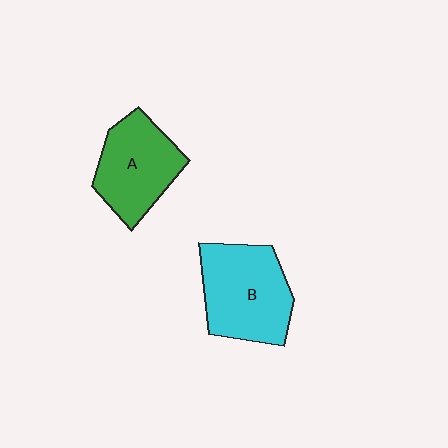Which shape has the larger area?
Shape B (cyan).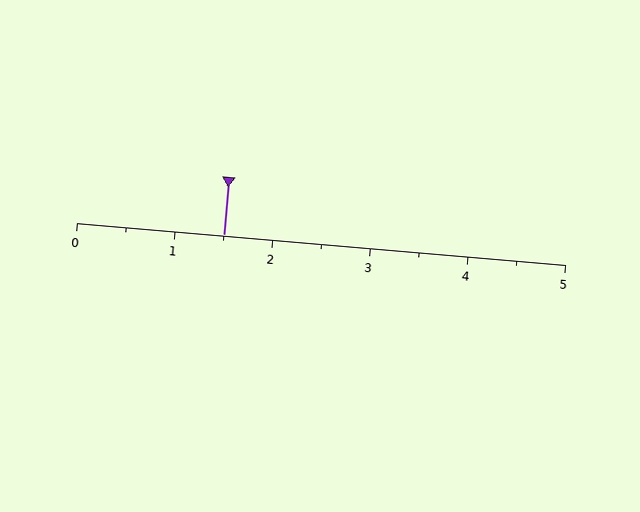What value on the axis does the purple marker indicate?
The marker indicates approximately 1.5.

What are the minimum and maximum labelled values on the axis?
The axis runs from 0 to 5.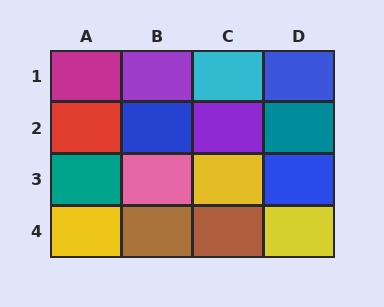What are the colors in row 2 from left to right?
Red, blue, purple, teal.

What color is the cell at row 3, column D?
Blue.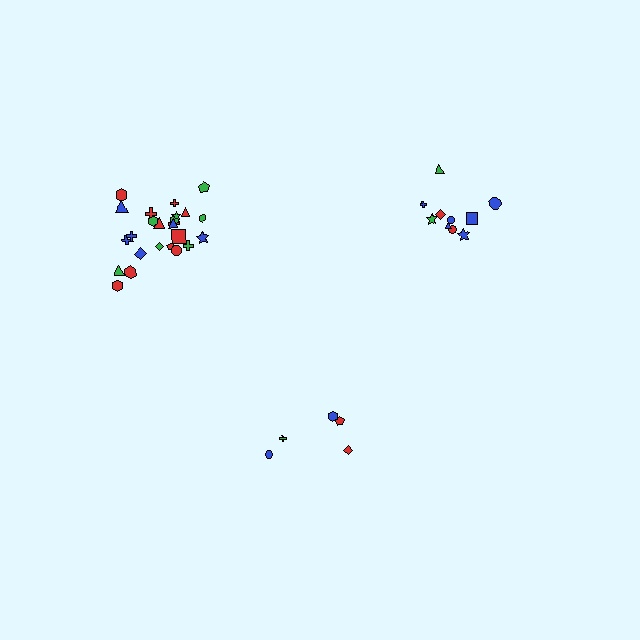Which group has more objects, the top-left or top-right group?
The top-left group.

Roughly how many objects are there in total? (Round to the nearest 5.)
Roughly 40 objects in total.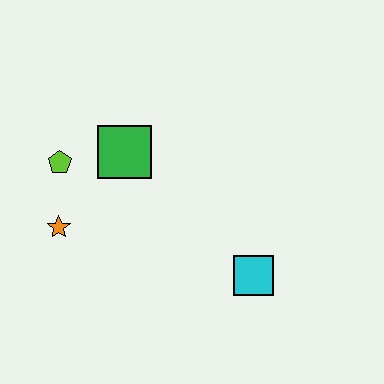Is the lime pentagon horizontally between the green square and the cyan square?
No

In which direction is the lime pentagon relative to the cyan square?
The lime pentagon is to the left of the cyan square.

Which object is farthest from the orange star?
The cyan square is farthest from the orange star.